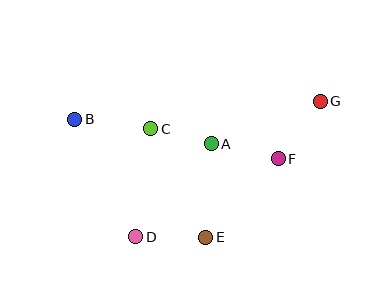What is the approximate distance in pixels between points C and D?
The distance between C and D is approximately 109 pixels.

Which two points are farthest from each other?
Points B and G are farthest from each other.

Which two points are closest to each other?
Points A and C are closest to each other.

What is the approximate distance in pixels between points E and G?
The distance between E and G is approximately 178 pixels.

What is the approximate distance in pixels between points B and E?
The distance between B and E is approximately 176 pixels.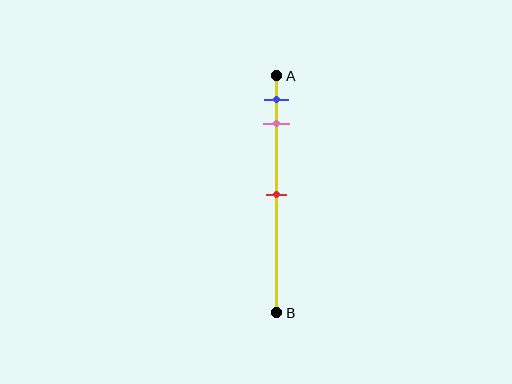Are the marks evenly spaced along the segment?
No, the marks are not evenly spaced.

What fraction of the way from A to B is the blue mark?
The blue mark is approximately 10% (0.1) of the way from A to B.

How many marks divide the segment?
There are 3 marks dividing the segment.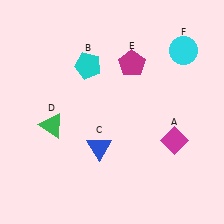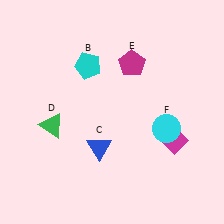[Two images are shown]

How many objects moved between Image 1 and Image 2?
1 object moved between the two images.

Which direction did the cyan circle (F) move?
The cyan circle (F) moved down.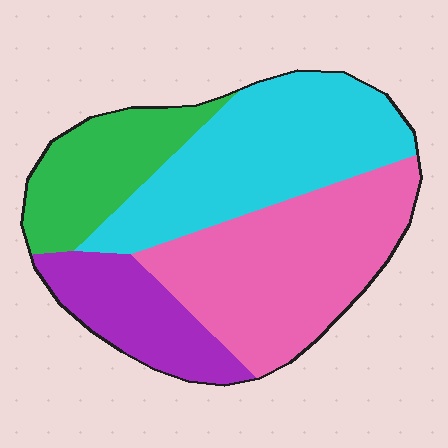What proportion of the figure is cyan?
Cyan covers 33% of the figure.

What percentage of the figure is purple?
Purple takes up about one sixth (1/6) of the figure.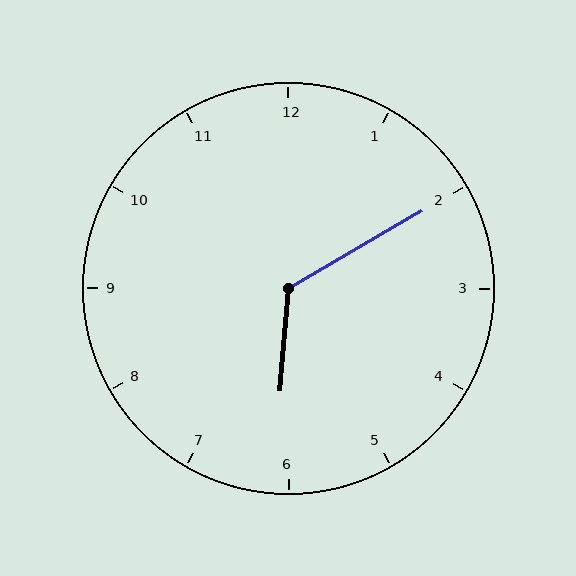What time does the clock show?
6:10.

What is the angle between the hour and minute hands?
Approximately 125 degrees.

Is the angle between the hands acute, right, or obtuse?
It is obtuse.